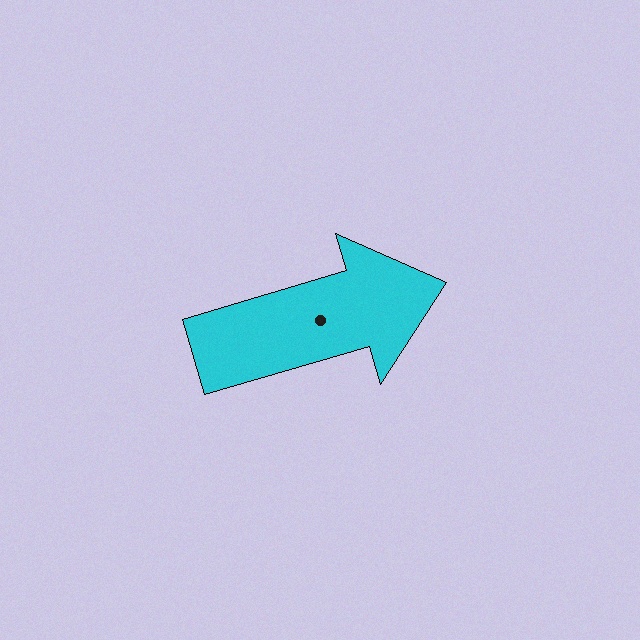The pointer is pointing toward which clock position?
Roughly 2 o'clock.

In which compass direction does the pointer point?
East.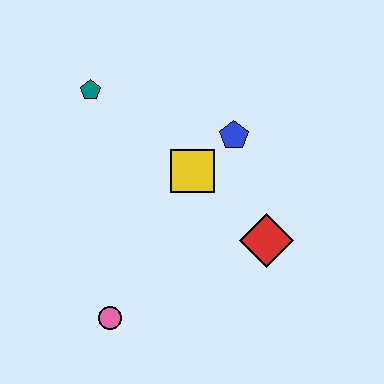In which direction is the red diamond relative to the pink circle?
The red diamond is to the right of the pink circle.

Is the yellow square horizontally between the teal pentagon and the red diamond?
Yes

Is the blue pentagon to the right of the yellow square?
Yes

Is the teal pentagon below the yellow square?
No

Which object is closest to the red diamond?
The yellow square is closest to the red diamond.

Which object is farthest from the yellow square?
The pink circle is farthest from the yellow square.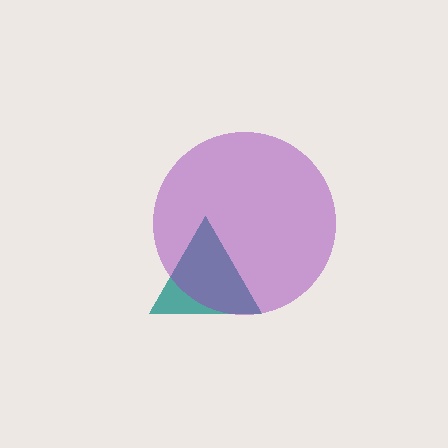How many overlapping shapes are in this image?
There are 2 overlapping shapes in the image.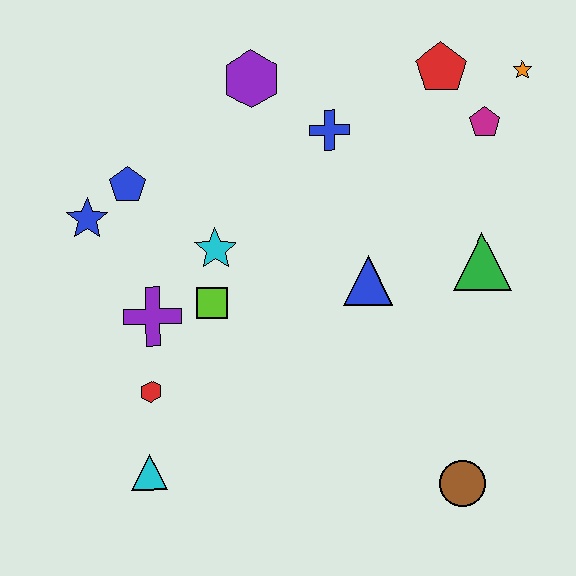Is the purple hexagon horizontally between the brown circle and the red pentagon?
No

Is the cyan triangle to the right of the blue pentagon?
Yes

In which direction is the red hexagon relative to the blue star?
The red hexagon is below the blue star.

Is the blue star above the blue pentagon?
No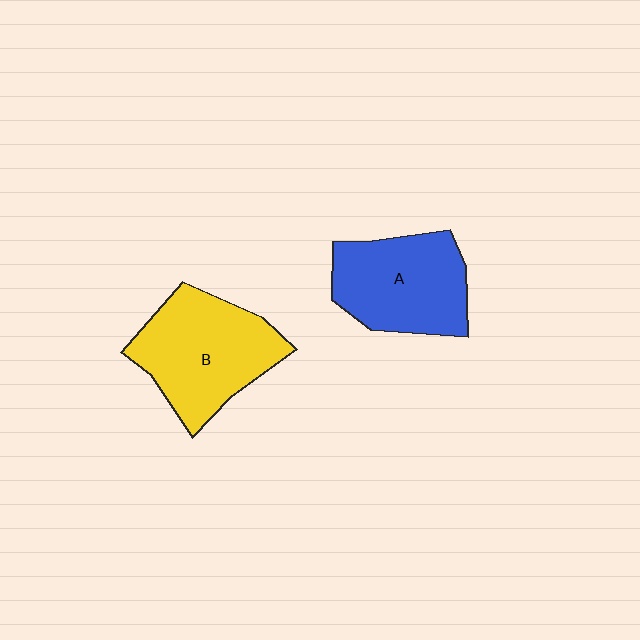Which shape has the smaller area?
Shape A (blue).